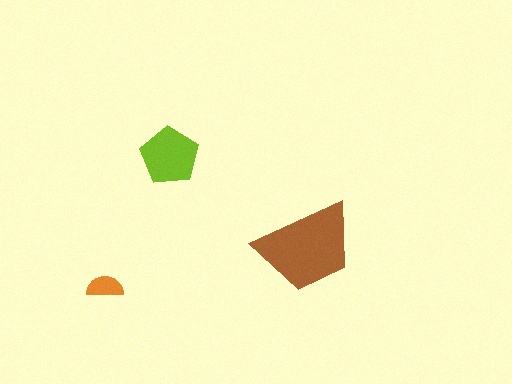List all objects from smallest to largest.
The orange semicircle, the lime pentagon, the brown trapezoid.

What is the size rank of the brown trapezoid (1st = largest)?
1st.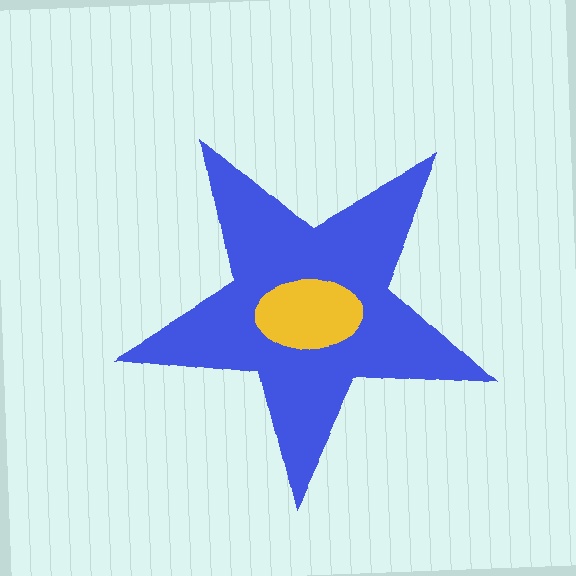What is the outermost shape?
The blue star.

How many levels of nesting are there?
2.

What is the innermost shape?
The yellow ellipse.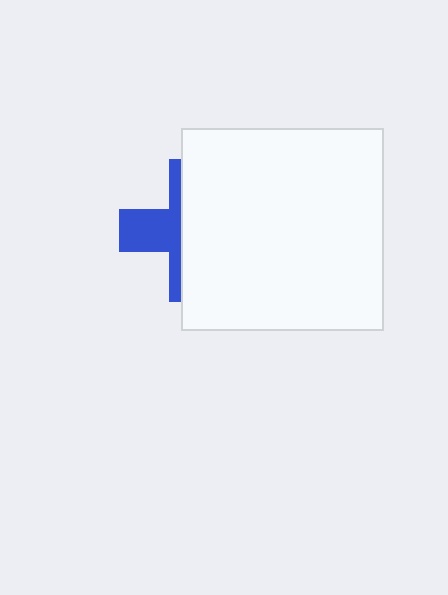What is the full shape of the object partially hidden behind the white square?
The partially hidden object is a blue cross.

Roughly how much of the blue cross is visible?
A small part of it is visible (roughly 37%).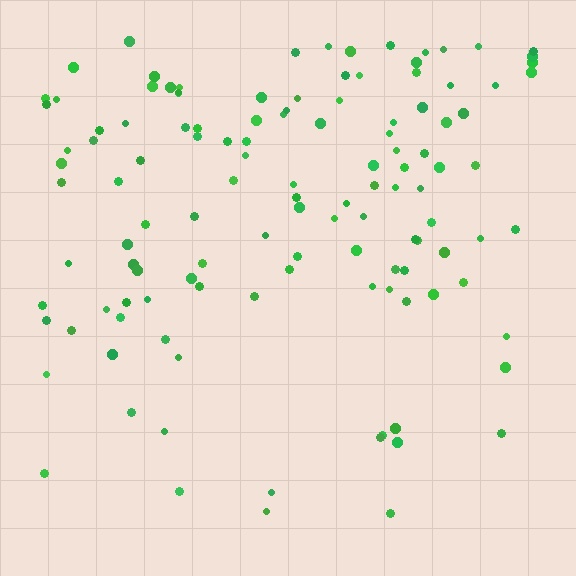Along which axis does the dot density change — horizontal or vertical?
Vertical.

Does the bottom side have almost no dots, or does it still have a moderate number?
Still a moderate number, just noticeably fewer than the top.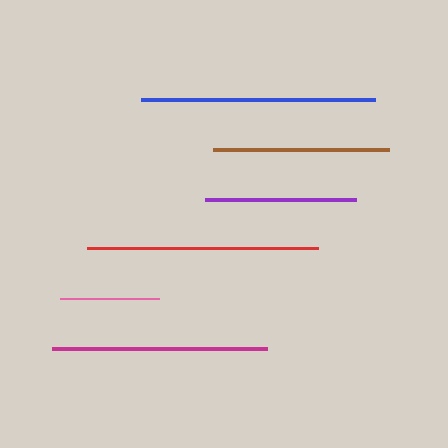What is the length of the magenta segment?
The magenta segment is approximately 216 pixels long.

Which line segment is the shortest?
The pink line is the shortest at approximately 99 pixels.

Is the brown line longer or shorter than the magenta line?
The magenta line is longer than the brown line.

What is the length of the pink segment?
The pink segment is approximately 99 pixels long.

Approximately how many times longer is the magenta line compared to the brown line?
The magenta line is approximately 1.2 times the length of the brown line.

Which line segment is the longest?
The blue line is the longest at approximately 234 pixels.